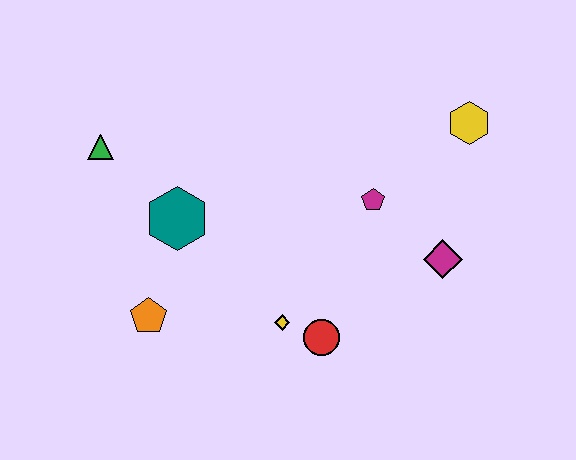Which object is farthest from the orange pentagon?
The yellow hexagon is farthest from the orange pentagon.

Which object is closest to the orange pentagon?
The teal hexagon is closest to the orange pentagon.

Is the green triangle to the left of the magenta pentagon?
Yes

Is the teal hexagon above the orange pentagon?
Yes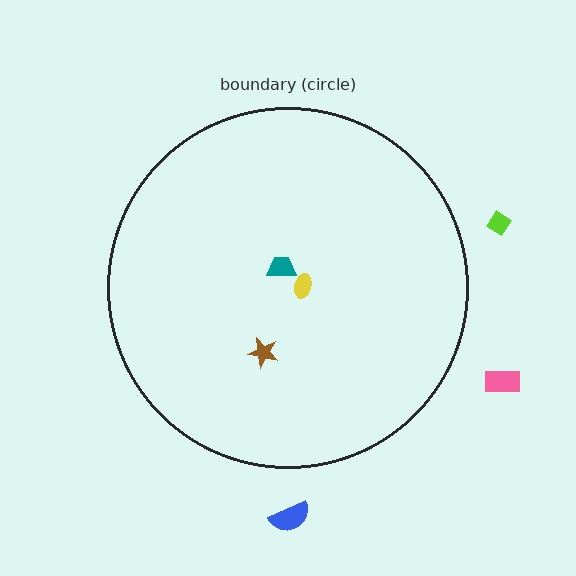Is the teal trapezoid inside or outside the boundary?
Inside.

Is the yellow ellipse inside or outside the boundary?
Inside.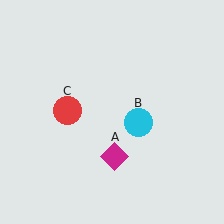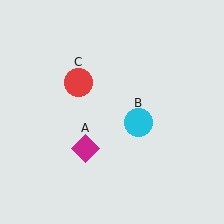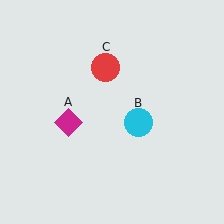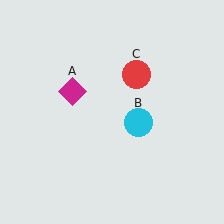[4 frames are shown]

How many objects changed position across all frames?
2 objects changed position: magenta diamond (object A), red circle (object C).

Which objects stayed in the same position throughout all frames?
Cyan circle (object B) remained stationary.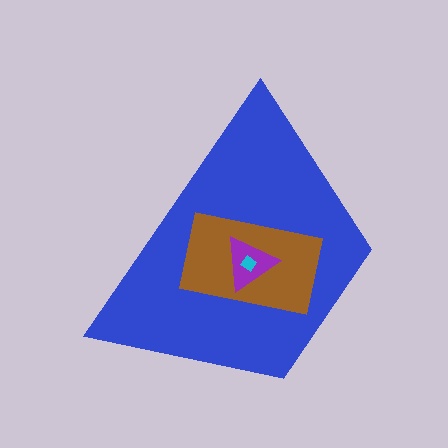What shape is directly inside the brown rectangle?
The purple triangle.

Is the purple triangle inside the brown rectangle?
Yes.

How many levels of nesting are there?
4.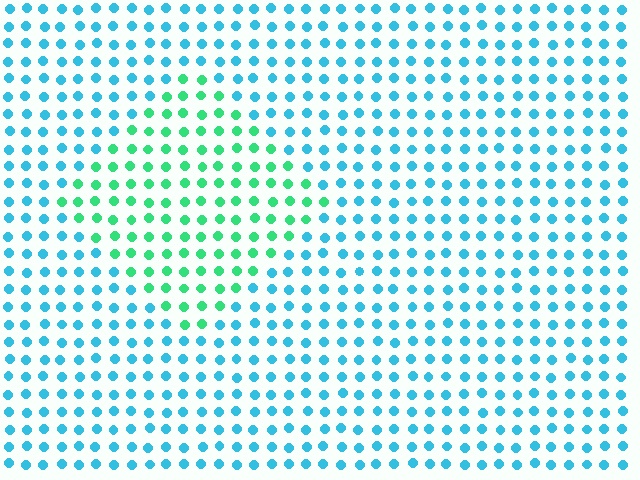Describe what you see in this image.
The image is filled with small cyan elements in a uniform arrangement. A diamond-shaped region is visible where the elements are tinted to a slightly different hue, forming a subtle color boundary.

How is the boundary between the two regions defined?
The boundary is defined purely by a slight shift in hue (about 47 degrees). Spacing, size, and orientation are identical on both sides.